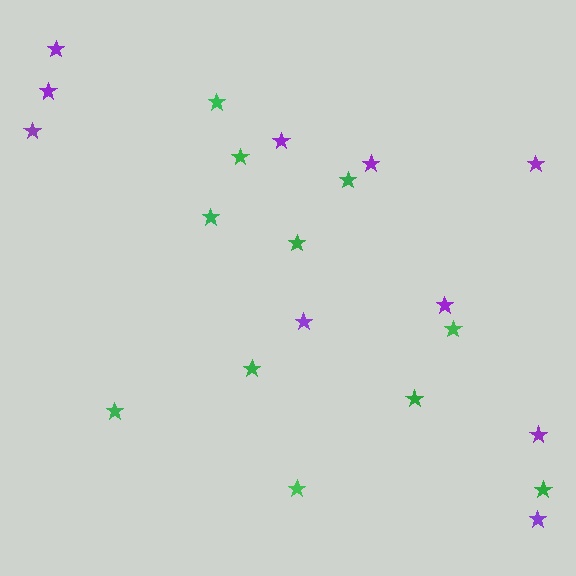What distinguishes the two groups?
There are 2 groups: one group of green stars (11) and one group of purple stars (10).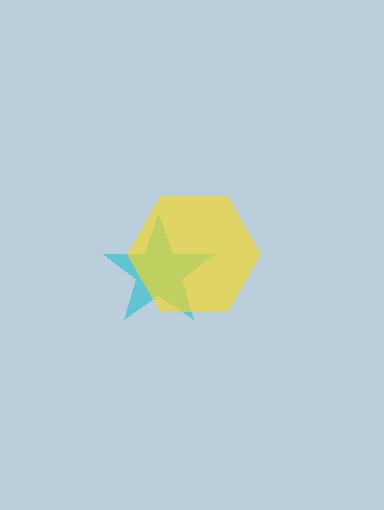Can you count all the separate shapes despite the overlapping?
Yes, there are 2 separate shapes.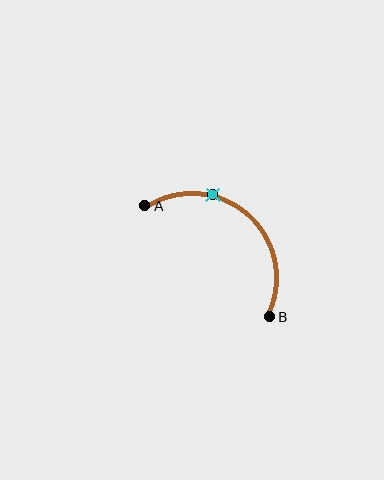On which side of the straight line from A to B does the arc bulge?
The arc bulges above and to the right of the straight line connecting A and B.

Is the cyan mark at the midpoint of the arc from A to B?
No. The cyan mark lies on the arc but is closer to endpoint A. The arc midpoint would be at the point on the curve equidistant along the arc from both A and B.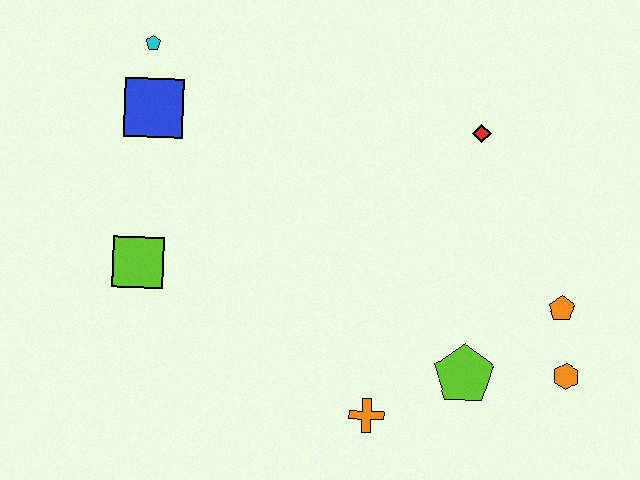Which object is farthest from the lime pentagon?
The cyan pentagon is farthest from the lime pentagon.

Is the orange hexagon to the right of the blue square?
Yes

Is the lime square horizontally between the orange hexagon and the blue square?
No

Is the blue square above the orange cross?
Yes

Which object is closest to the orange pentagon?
The orange hexagon is closest to the orange pentagon.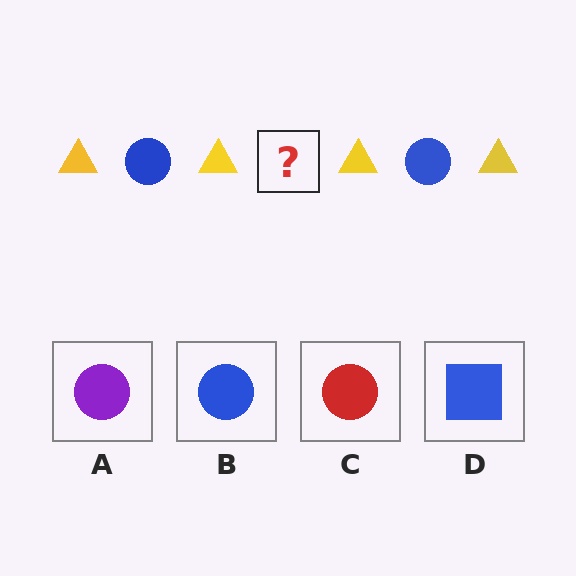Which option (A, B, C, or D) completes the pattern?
B.